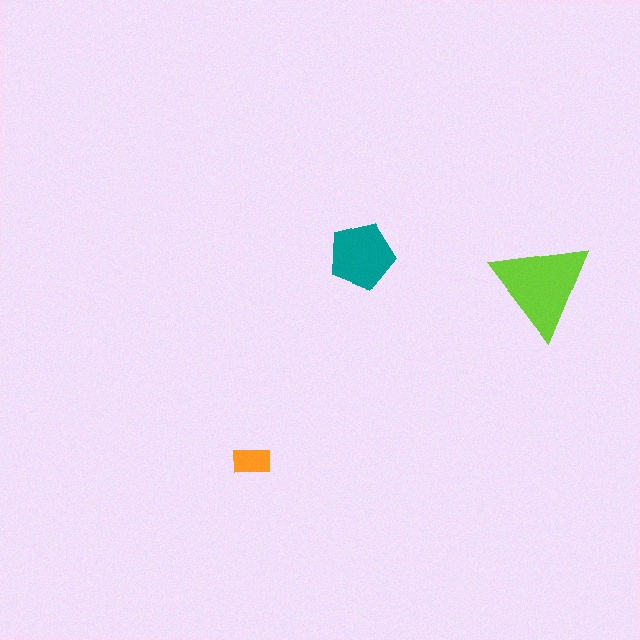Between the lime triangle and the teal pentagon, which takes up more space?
The lime triangle.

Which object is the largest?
The lime triangle.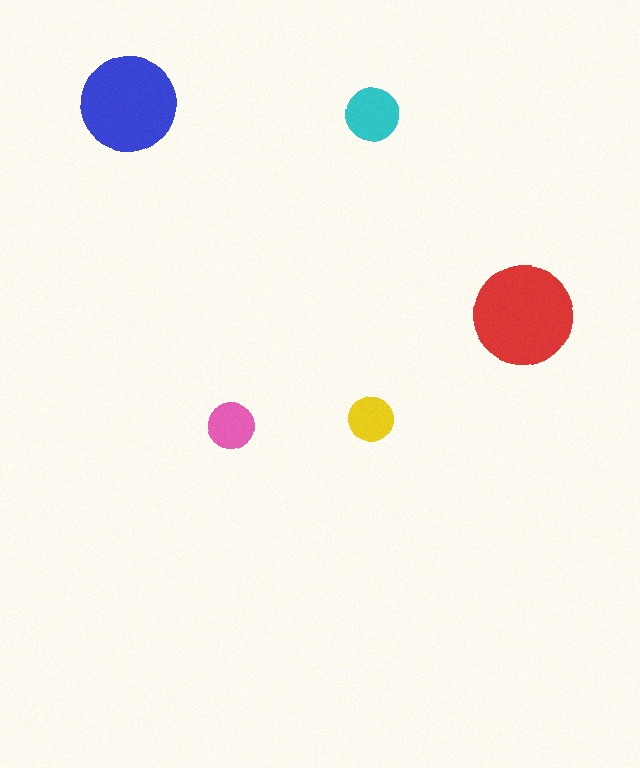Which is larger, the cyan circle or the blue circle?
The blue one.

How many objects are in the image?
There are 5 objects in the image.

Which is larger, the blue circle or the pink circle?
The blue one.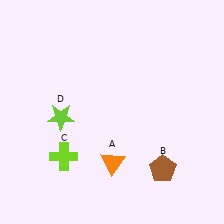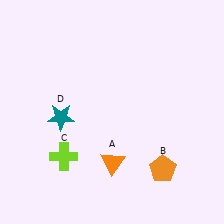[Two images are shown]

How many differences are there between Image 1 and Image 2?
There are 2 differences between the two images.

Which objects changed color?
B changed from brown to orange. D changed from lime to teal.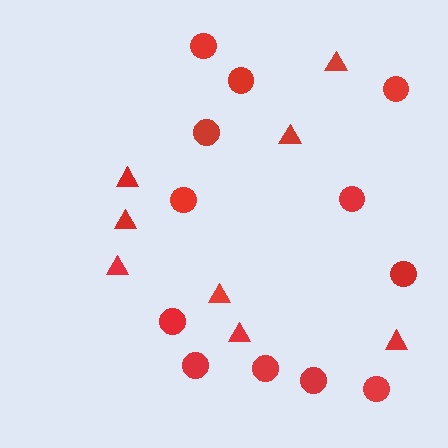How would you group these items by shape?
There are 2 groups: one group of circles (12) and one group of triangles (8).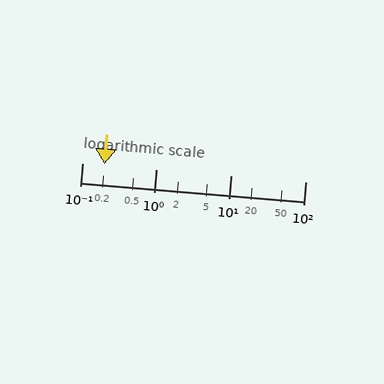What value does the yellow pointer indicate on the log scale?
The pointer indicates approximately 0.2.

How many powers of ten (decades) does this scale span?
The scale spans 3 decades, from 0.1 to 100.